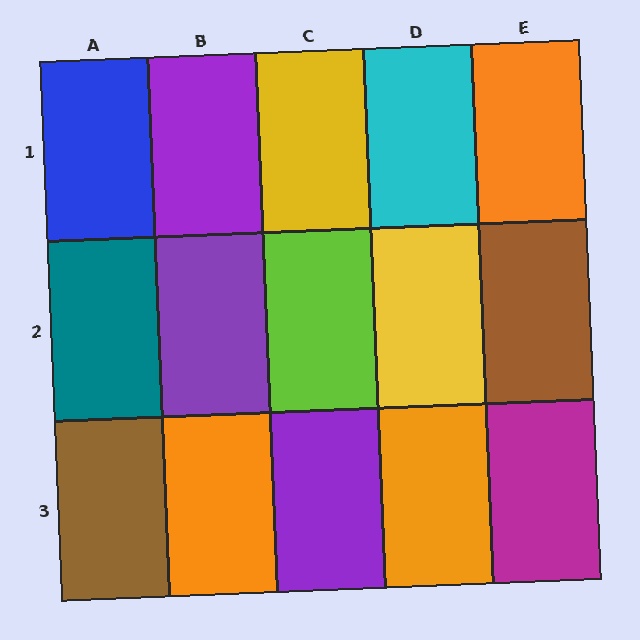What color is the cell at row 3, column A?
Brown.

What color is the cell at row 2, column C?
Lime.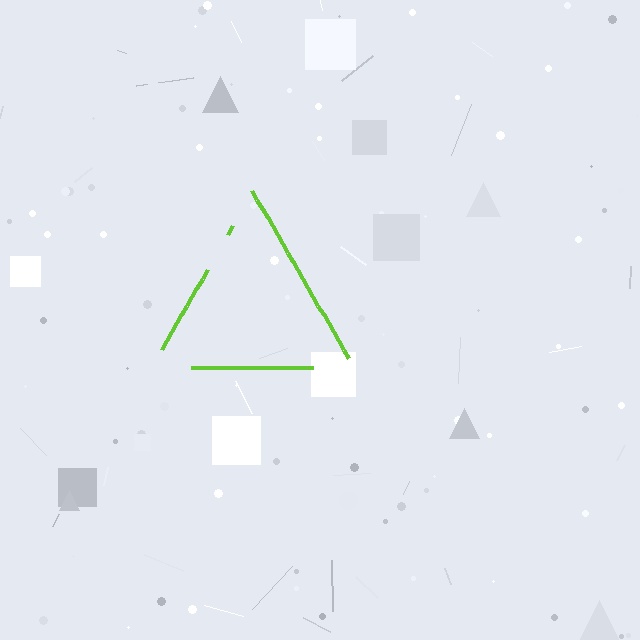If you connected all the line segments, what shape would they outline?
They would outline a triangle.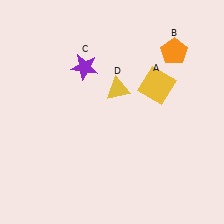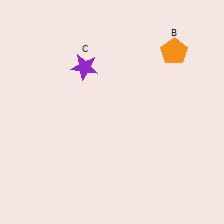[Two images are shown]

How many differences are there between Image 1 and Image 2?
There are 2 differences between the two images.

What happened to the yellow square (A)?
The yellow square (A) was removed in Image 2. It was in the top-right area of Image 1.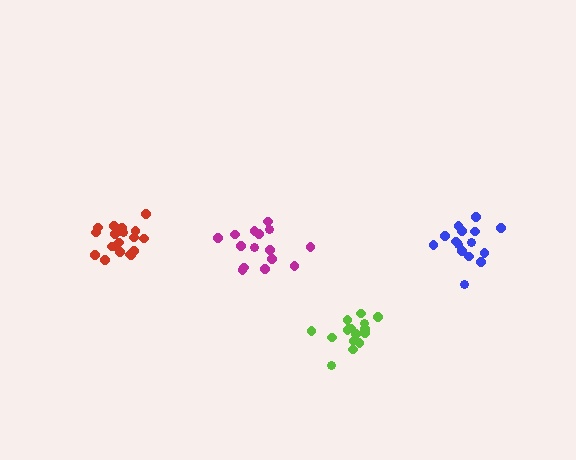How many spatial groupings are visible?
There are 4 spatial groupings.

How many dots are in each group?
Group 1: 19 dots, Group 2: 15 dots, Group 3: 15 dots, Group 4: 15 dots (64 total).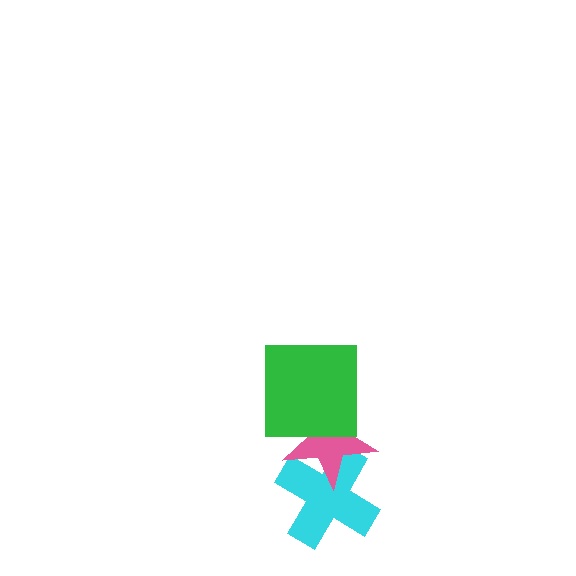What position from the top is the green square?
The green square is 1st from the top.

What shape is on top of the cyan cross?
The pink star is on top of the cyan cross.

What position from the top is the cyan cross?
The cyan cross is 3rd from the top.